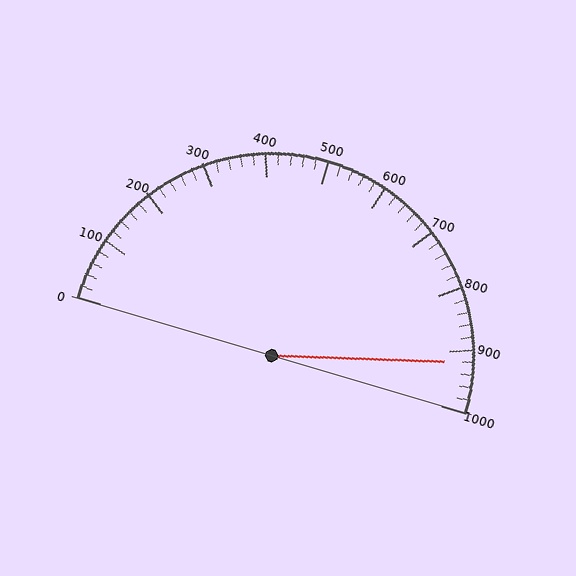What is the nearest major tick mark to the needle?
The nearest major tick mark is 900.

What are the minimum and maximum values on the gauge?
The gauge ranges from 0 to 1000.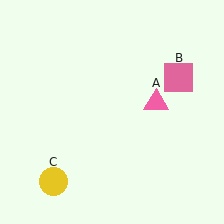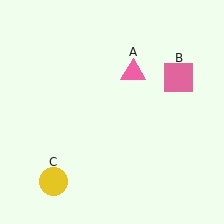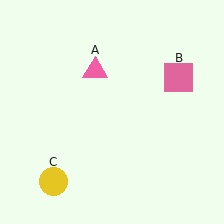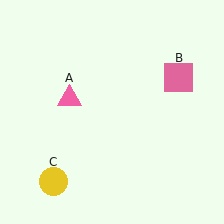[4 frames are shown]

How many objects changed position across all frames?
1 object changed position: pink triangle (object A).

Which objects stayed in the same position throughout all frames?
Pink square (object B) and yellow circle (object C) remained stationary.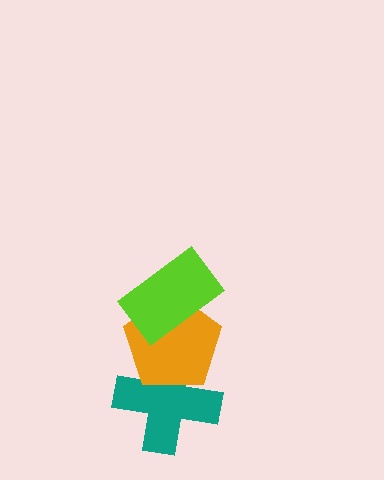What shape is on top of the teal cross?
The orange pentagon is on top of the teal cross.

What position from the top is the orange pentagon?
The orange pentagon is 2nd from the top.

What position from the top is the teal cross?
The teal cross is 3rd from the top.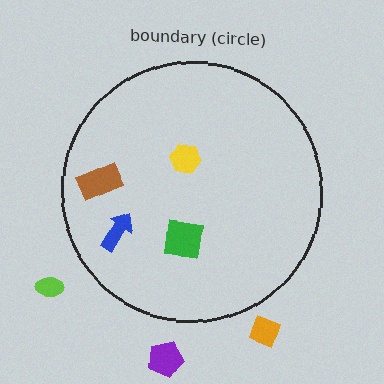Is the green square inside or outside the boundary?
Inside.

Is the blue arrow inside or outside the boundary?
Inside.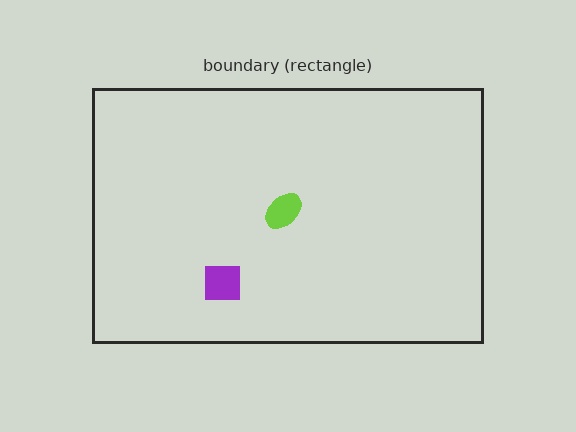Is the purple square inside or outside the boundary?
Inside.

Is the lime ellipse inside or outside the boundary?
Inside.